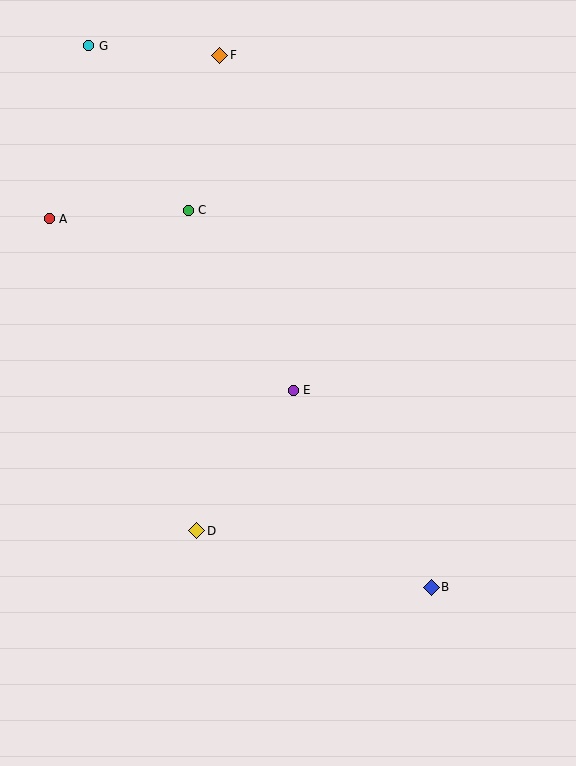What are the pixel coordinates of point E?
Point E is at (293, 390).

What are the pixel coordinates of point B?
Point B is at (431, 587).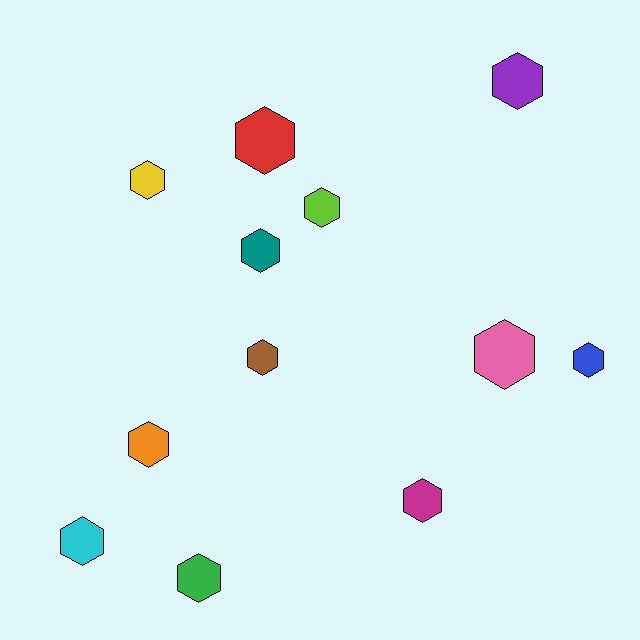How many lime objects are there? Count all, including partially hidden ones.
There is 1 lime object.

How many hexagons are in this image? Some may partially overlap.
There are 12 hexagons.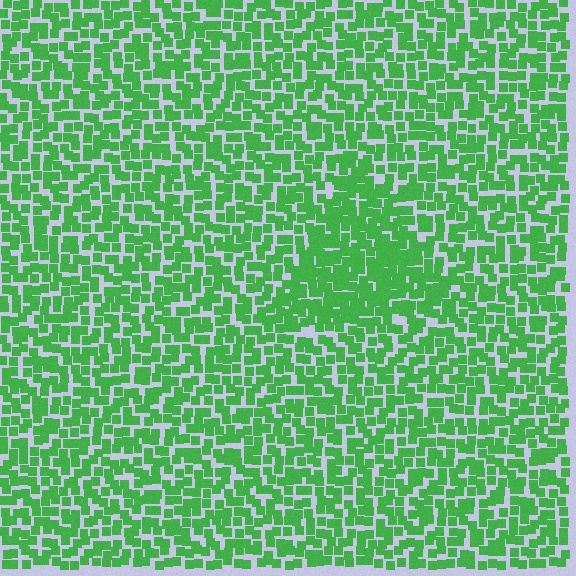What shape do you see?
I see a triangle.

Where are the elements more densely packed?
The elements are more densely packed inside the triangle boundary.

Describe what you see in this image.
The image contains small green elements arranged at two different densities. A triangle-shaped region is visible where the elements are more densely packed than the surrounding area.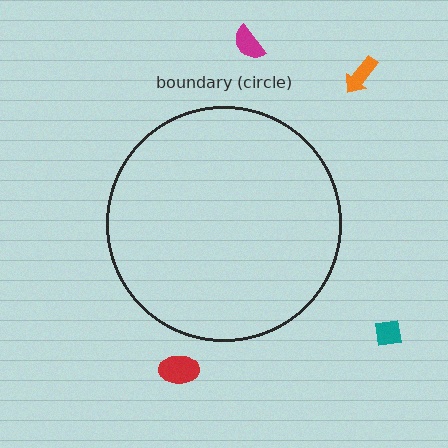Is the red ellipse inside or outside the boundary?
Outside.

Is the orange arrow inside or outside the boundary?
Outside.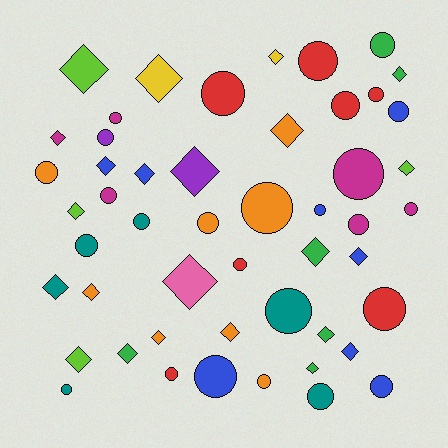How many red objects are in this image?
There are 7 red objects.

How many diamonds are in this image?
There are 23 diamonds.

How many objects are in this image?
There are 50 objects.